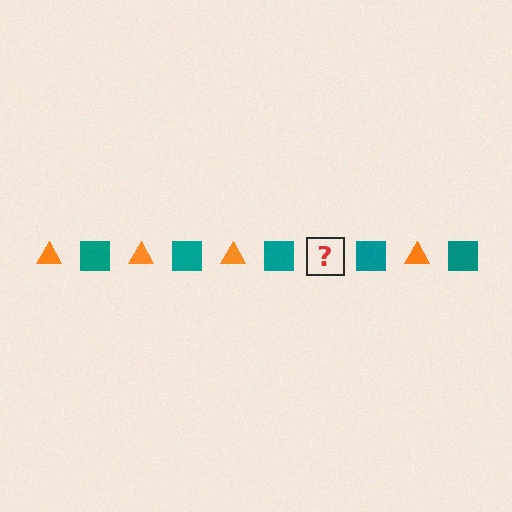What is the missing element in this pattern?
The missing element is an orange triangle.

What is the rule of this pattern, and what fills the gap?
The rule is that the pattern alternates between orange triangle and teal square. The gap should be filled with an orange triangle.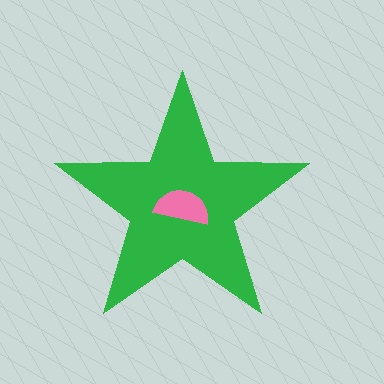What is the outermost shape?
The green star.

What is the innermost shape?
The pink semicircle.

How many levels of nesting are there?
2.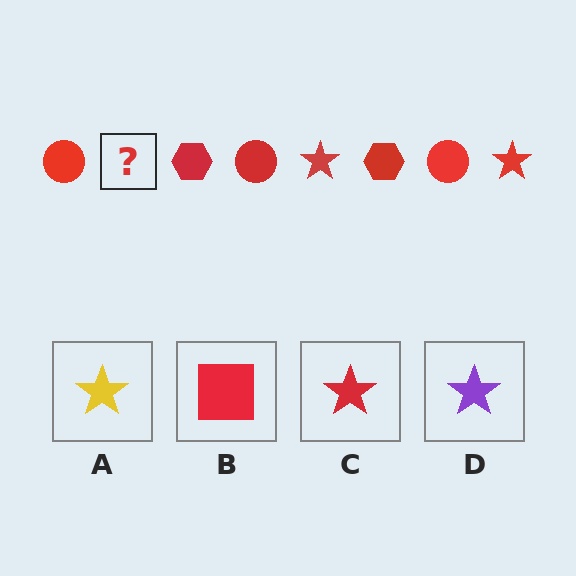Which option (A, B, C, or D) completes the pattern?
C.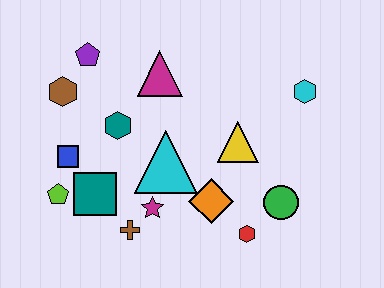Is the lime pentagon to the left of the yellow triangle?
Yes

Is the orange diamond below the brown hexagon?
Yes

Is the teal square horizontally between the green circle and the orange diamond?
No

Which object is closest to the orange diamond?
The red hexagon is closest to the orange diamond.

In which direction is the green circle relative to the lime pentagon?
The green circle is to the right of the lime pentagon.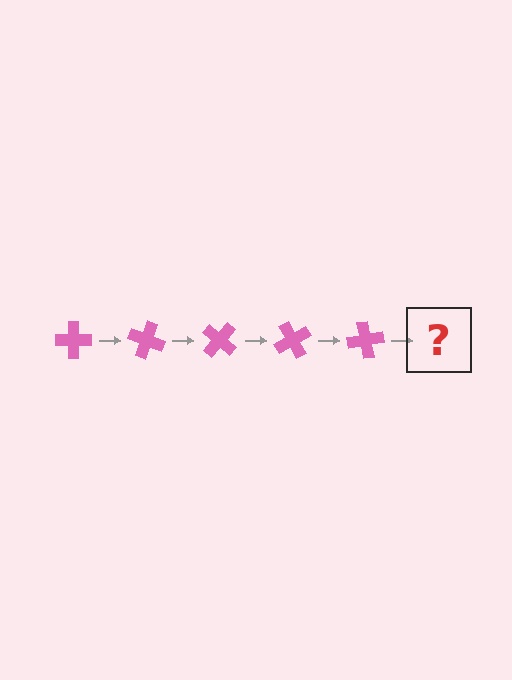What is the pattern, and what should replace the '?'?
The pattern is that the cross rotates 20 degrees each step. The '?' should be a pink cross rotated 100 degrees.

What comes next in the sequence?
The next element should be a pink cross rotated 100 degrees.